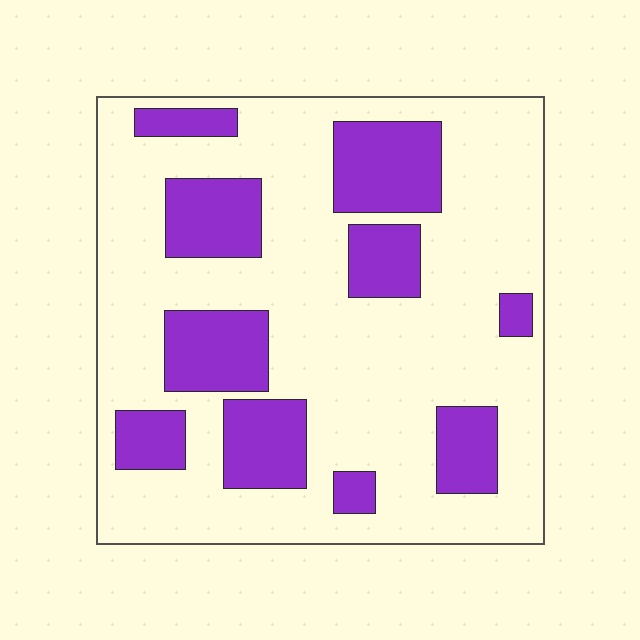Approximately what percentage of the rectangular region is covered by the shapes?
Approximately 25%.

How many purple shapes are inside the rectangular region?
10.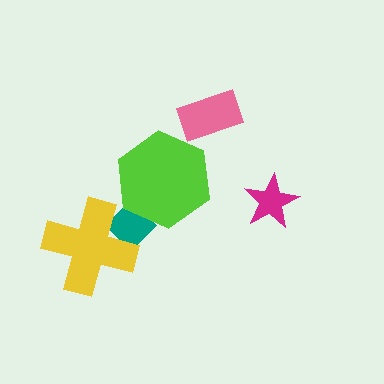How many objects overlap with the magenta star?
0 objects overlap with the magenta star.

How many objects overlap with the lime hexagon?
1 object overlaps with the lime hexagon.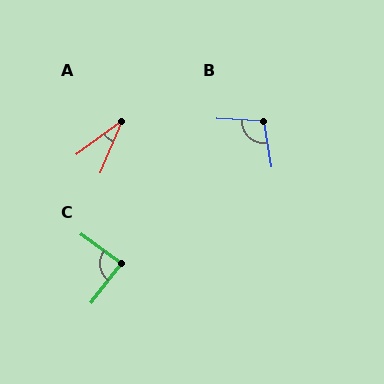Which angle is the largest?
B, at approximately 103 degrees.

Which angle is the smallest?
A, at approximately 31 degrees.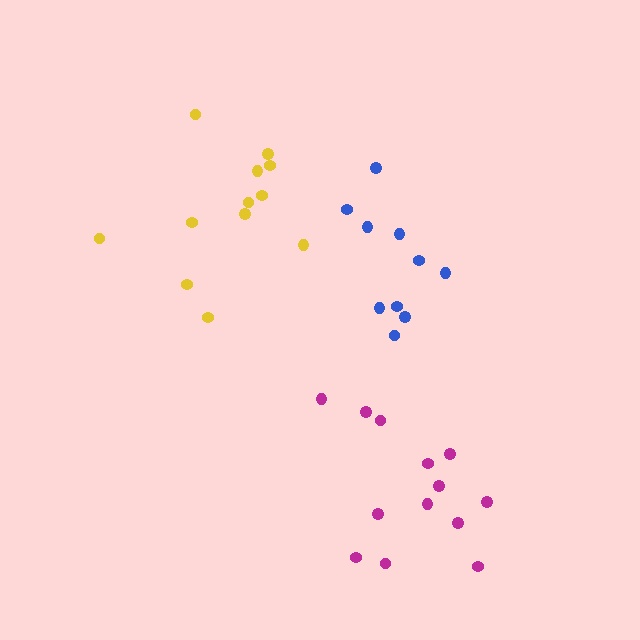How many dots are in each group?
Group 1: 10 dots, Group 2: 12 dots, Group 3: 13 dots (35 total).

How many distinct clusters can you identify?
There are 3 distinct clusters.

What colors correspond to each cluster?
The clusters are colored: blue, yellow, magenta.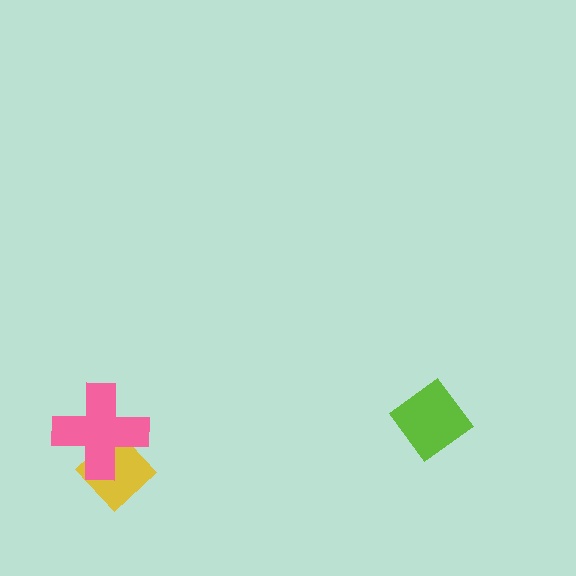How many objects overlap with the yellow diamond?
1 object overlaps with the yellow diamond.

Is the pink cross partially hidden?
No, no other shape covers it.